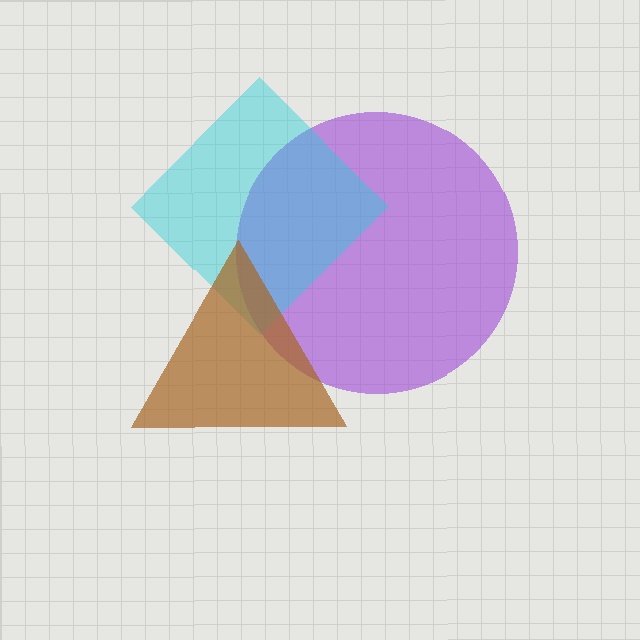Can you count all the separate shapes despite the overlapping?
Yes, there are 3 separate shapes.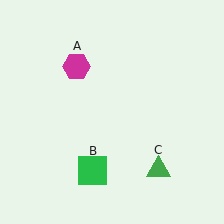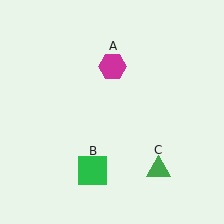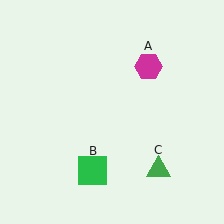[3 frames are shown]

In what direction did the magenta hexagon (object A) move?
The magenta hexagon (object A) moved right.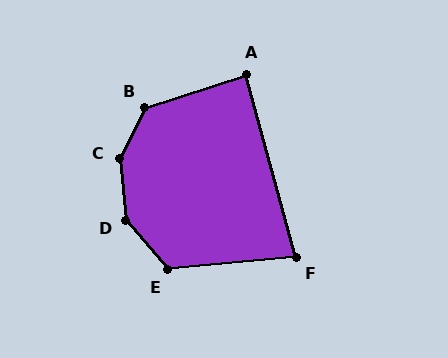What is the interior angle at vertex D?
Approximately 145 degrees (obtuse).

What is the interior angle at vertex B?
Approximately 134 degrees (obtuse).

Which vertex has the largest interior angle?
C, at approximately 147 degrees.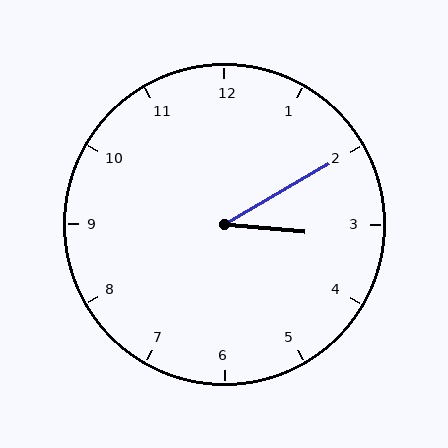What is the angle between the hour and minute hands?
Approximately 35 degrees.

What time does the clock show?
3:10.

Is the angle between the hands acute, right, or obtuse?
It is acute.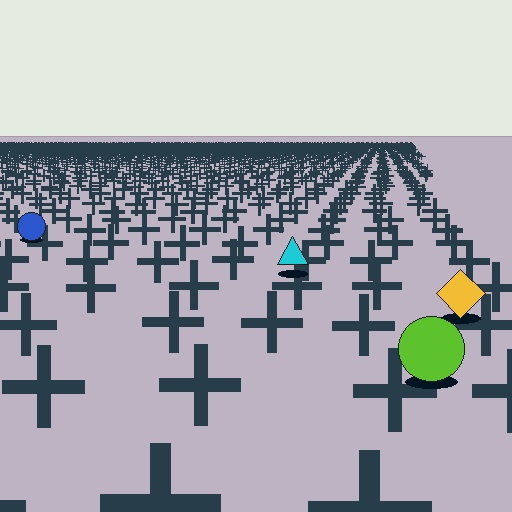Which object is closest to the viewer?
The lime circle is closest. The texture marks near it are larger and more spread out.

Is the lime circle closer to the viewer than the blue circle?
Yes. The lime circle is closer — you can tell from the texture gradient: the ground texture is coarser near it.